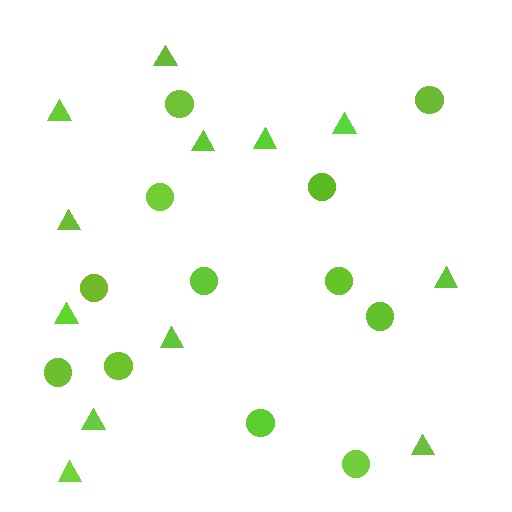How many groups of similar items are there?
There are 2 groups: one group of triangles (12) and one group of circles (12).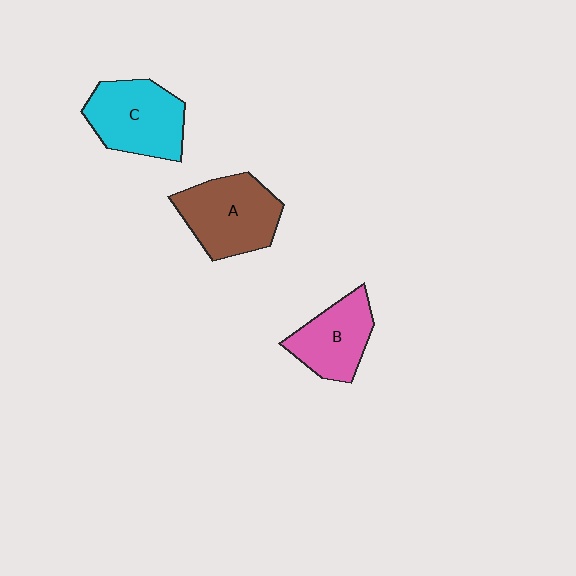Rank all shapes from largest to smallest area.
From largest to smallest: A (brown), C (cyan), B (pink).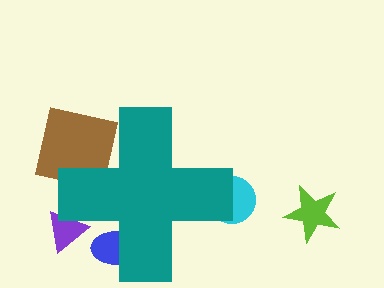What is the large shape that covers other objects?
A teal cross.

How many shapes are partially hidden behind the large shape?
4 shapes are partially hidden.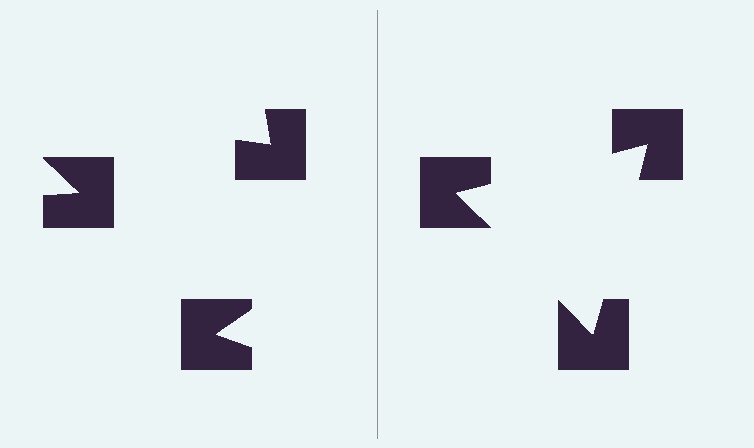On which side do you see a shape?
An illusory triangle appears on the right side. On the left side the wedge cuts are rotated, so no coherent shape forms.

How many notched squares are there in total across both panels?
6 — 3 on each side.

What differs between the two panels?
The notched squares are positioned identically on both sides; only the wedge orientations differ. On the right they align to a triangle; on the left they are misaligned.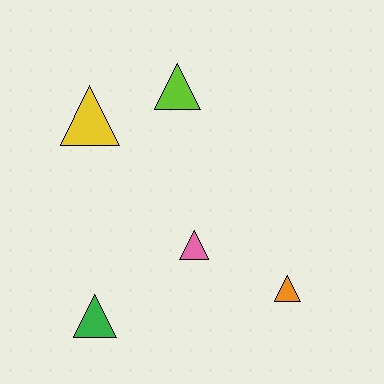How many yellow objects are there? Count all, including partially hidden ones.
There is 1 yellow object.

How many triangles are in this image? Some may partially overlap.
There are 5 triangles.